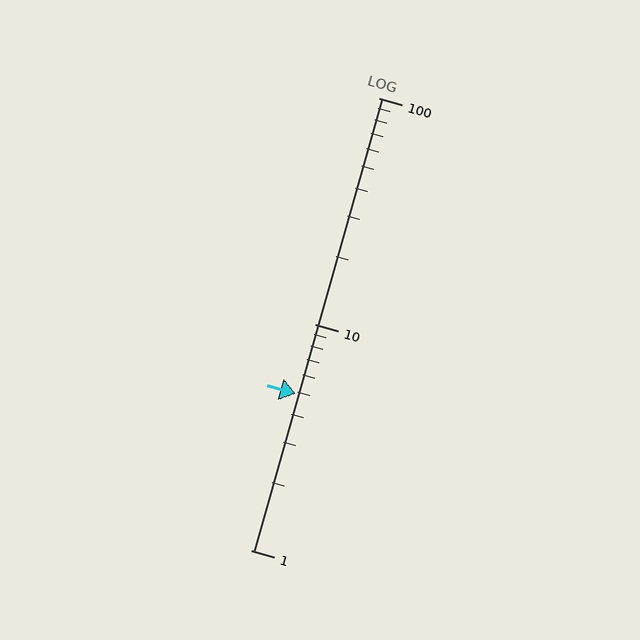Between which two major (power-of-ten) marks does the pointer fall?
The pointer is between 1 and 10.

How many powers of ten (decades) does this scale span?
The scale spans 2 decades, from 1 to 100.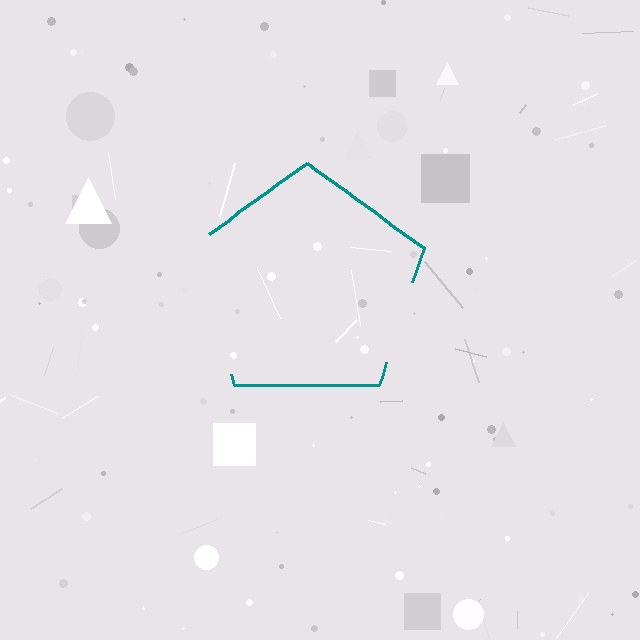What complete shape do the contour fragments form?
The contour fragments form a pentagon.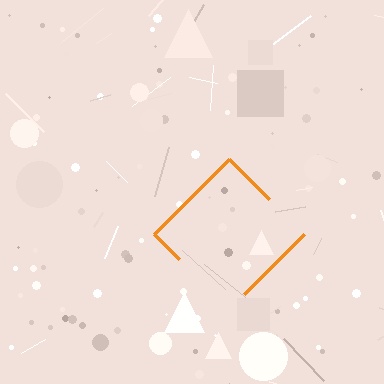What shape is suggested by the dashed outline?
The dashed outline suggests a diamond.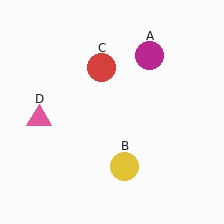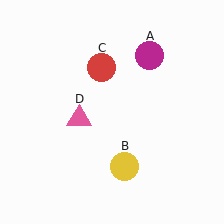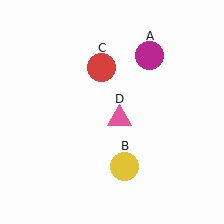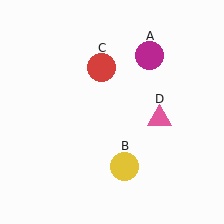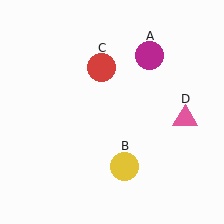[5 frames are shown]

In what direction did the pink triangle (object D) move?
The pink triangle (object D) moved right.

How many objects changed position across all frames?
1 object changed position: pink triangle (object D).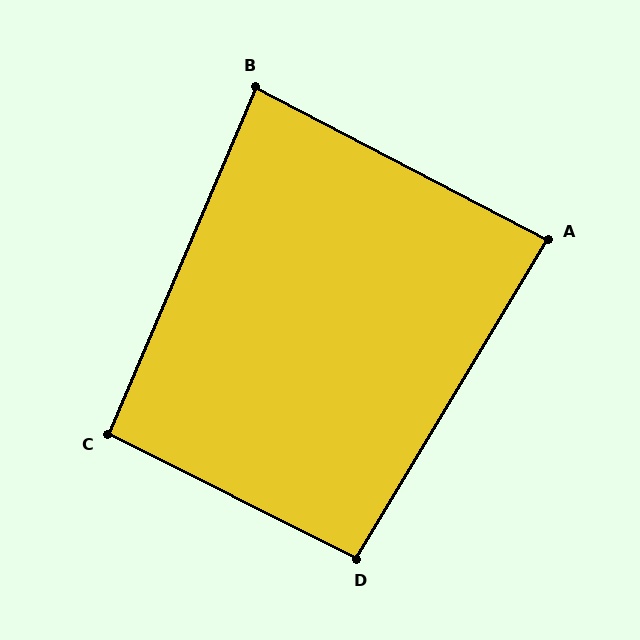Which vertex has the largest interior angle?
D, at approximately 94 degrees.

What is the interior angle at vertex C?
Approximately 93 degrees (approximately right).